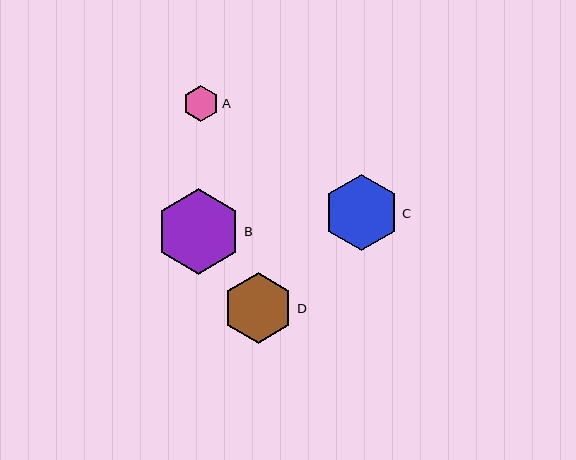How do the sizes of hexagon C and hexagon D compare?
Hexagon C and hexagon D are approximately the same size.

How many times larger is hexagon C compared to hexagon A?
Hexagon C is approximately 2.1 times the size of hexagon A.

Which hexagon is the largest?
Hexagon B is the largest with a size of approximately 85 pixels.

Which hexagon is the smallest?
Hexagon A is the smallest with a size of approximately 36 pixels.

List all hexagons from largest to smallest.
From largest to smallest: B, C, D, A.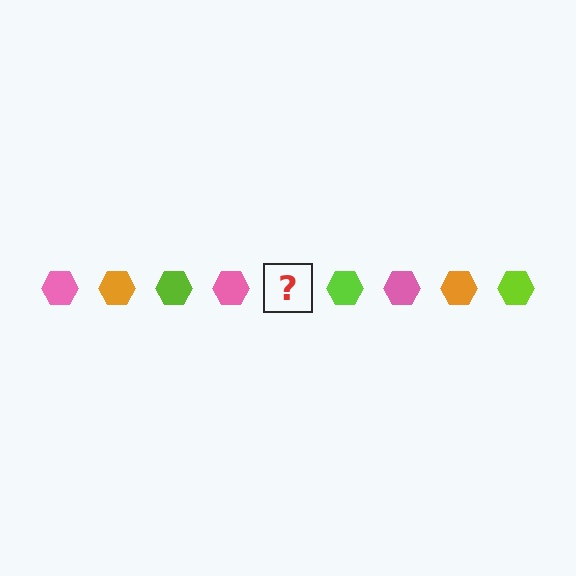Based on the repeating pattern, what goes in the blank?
The blank should be an orange hexagon.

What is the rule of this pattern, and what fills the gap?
The rule is that the pattern cycles through pink, orange, lime hexagons. The gap should be filled with an orange hexagon.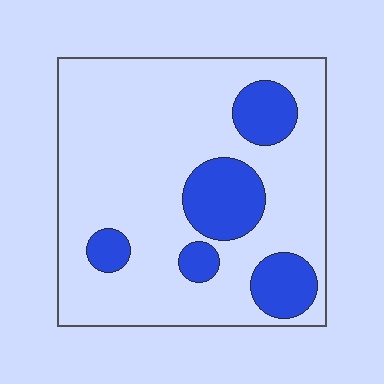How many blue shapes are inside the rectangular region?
5.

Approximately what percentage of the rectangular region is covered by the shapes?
Approximately 20%.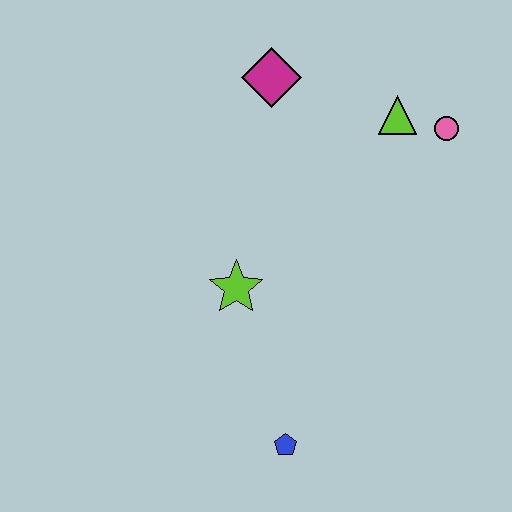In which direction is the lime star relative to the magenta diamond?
The lime star is below the magenta diamond.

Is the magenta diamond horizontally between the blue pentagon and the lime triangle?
No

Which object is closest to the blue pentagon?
The lime star is closest to the blue pentagon.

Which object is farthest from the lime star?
The pink circle is farthest from the lime star.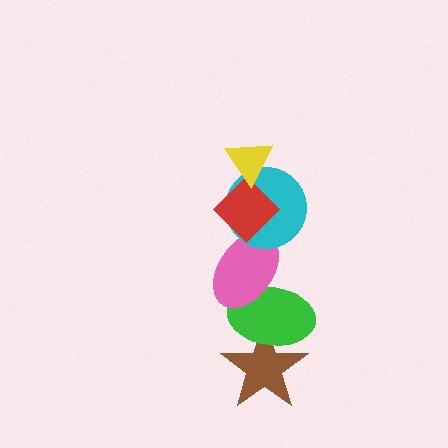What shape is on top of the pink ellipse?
The cyan circle is on top of the pink ellipse.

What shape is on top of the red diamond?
The yellow triangle is on top of the red diamond.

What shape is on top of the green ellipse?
The pink ellipse is on top of the green ellipse.